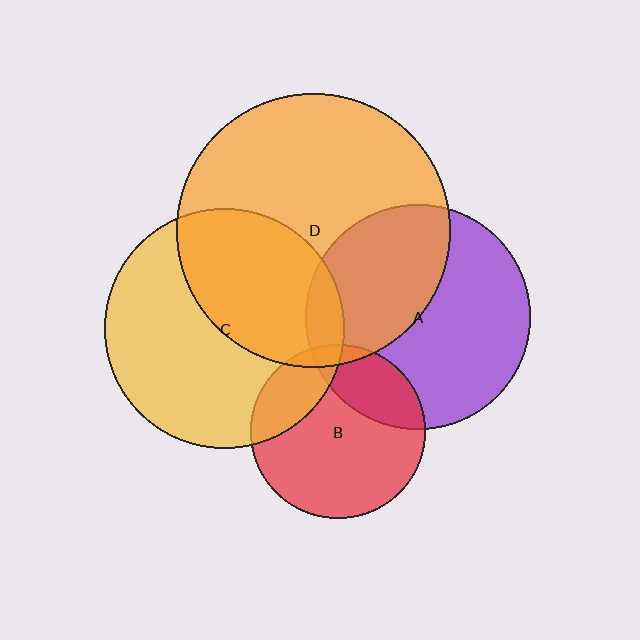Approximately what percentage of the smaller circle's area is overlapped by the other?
Approximately 40%.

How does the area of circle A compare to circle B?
Approximately 1.7 times.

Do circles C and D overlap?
Yes.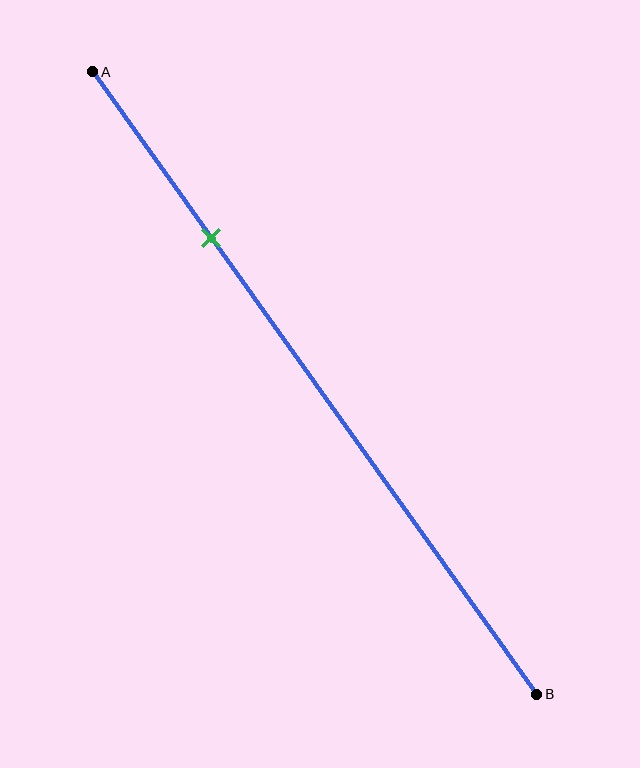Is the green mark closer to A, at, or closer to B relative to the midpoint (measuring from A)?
The green mark is closer to point A than the midpoint of segment AB.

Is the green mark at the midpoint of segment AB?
No, the mark is at about 25% from A, not at the 50% midpoint.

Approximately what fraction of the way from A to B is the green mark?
The green mark is approximately 25% of the way from A to B.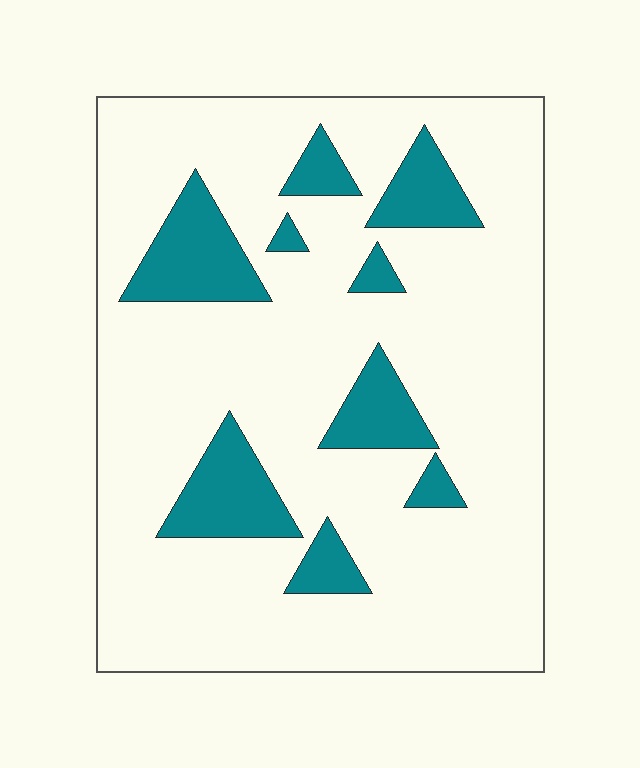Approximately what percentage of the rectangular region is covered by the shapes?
Approximately 15%.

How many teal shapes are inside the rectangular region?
9.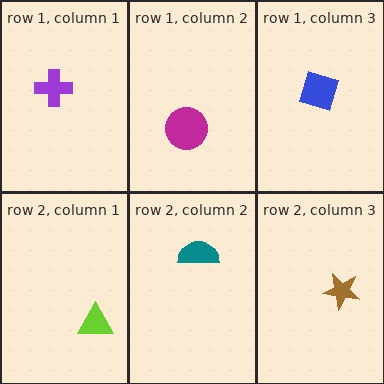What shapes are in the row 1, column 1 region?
The purple cross.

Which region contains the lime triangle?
The row 2, column 1 region.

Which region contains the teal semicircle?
The row 2, column 2 region.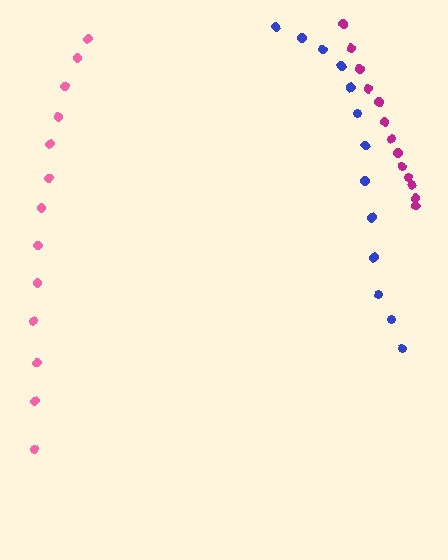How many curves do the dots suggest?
There are 3 distinct paths.